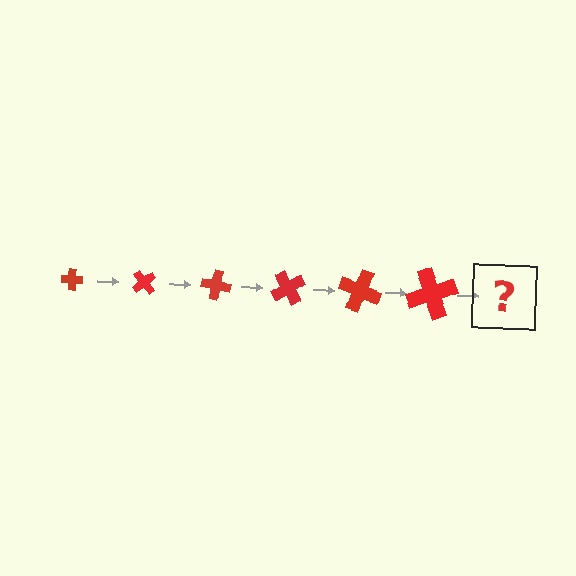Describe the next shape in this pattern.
It should be a cross, larger than the previous one and rotated 300 degrees from the start.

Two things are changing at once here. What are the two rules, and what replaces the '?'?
The two rules are that the cross grows larger each step and it rotates 50 degrees each step. The '?' should be a cross, larger than the previous one and rotated 300 degrees from the start.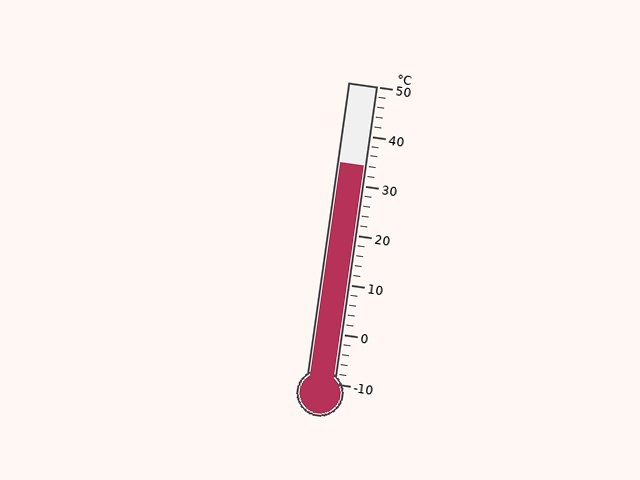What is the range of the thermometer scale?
The thermometer scale ranges from -10°C to 50°C.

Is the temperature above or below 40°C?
The temperature is below 40°C.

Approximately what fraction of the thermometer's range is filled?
The thermometer is filled to approximately 75% of its range.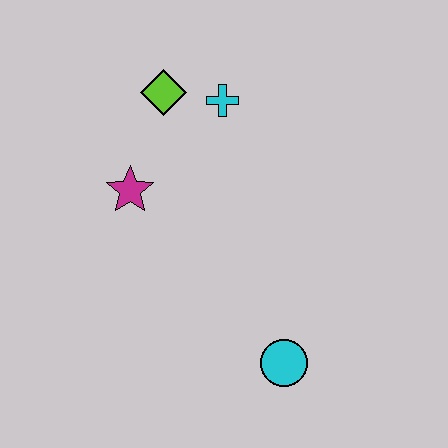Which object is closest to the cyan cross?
The lime diamond is closest to the cyan cross.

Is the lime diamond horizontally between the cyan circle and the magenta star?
Yes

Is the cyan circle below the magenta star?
Yes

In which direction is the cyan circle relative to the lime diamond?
The cyan circle is below the lime diamond.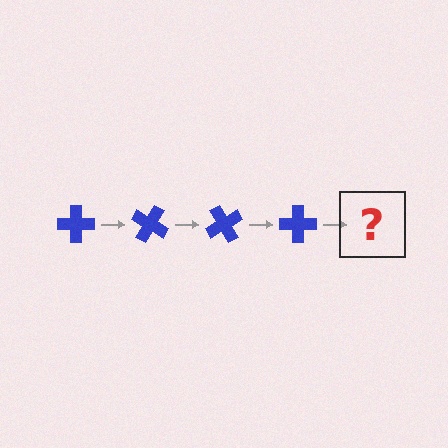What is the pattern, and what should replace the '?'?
The pattern is that the cross rotates 30 degrees each step. The '?' should be a blue cross rotated 120 degrees.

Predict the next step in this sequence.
The next step is a blue cross rotated 120 degrees.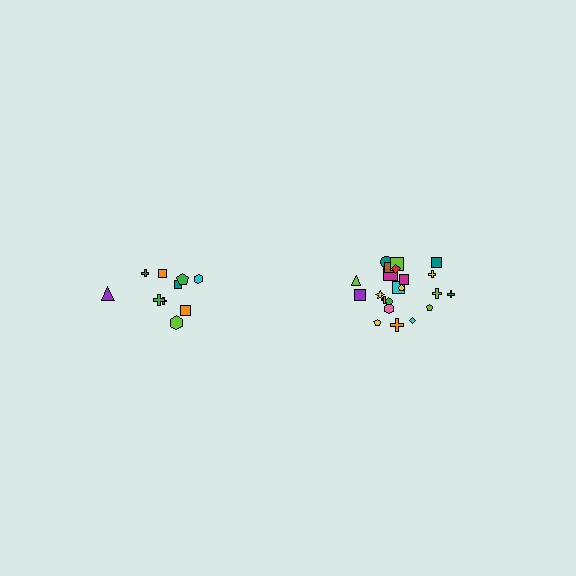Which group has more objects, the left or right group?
The right group.